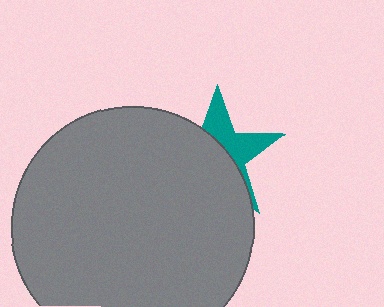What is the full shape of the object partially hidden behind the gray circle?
The partially hidden object is a teal star.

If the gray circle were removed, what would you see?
You would see the complete teal star.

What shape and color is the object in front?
The object in front is a gray circle.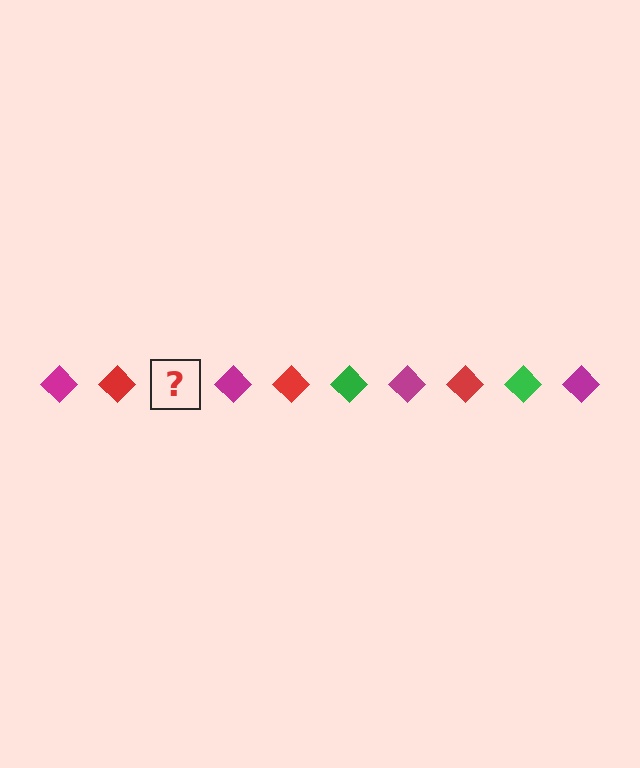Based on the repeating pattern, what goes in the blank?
The blank should be a green diamond.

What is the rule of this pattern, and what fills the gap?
The rule is that the pattern cycles through magenta, red, green diamonds. The gap should be filled with a green diamond.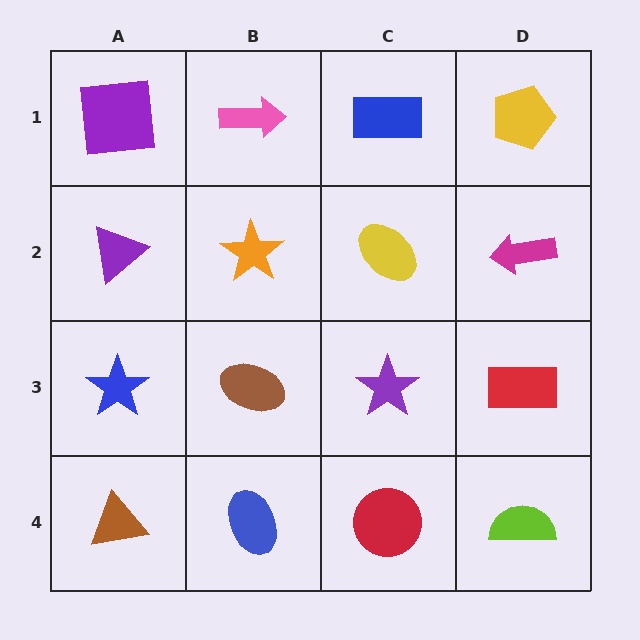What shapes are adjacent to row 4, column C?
A purple star (row 3, column C), a blue ellipse (row 4, column B), a lime semicircle (row 4, column D).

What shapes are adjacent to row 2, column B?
A pink arrow (row 1, column B), a brown ellipse (row 3, column B), a purple triangle (row 2, column A), a yellow ellipse (row 2, column C).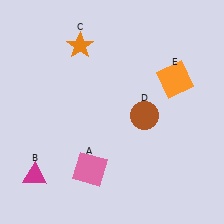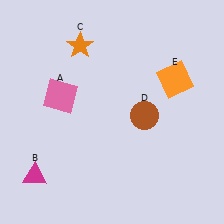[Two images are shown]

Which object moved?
The pink square (A) moved up.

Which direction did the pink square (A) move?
The pink square (A) moved up.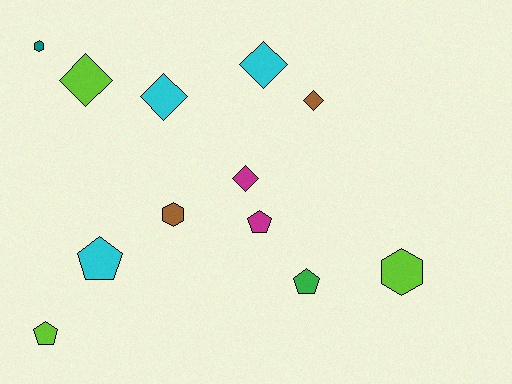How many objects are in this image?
There are 12 objects.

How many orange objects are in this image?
There are no orange objects.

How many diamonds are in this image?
There are 5 diamonds.